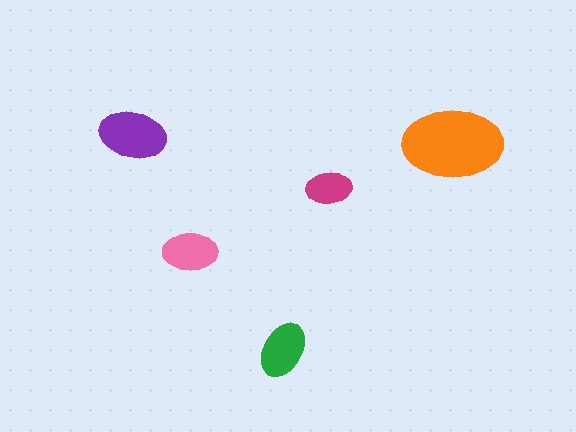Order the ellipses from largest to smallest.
the orange one, the purple one, the green one, the pink one, the magenta one.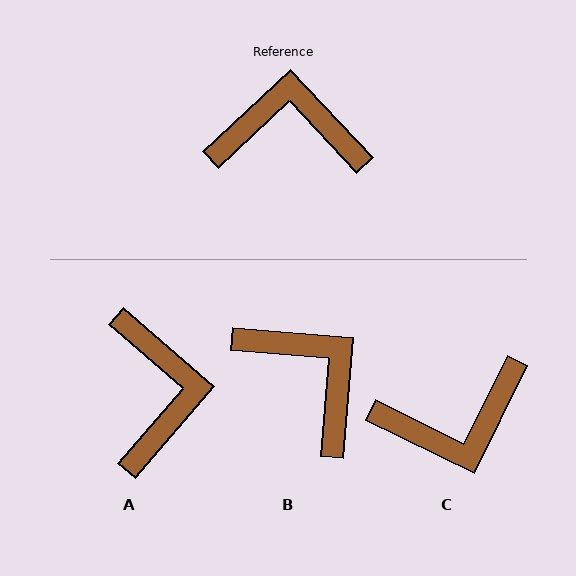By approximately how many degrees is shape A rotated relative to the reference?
Approximately 84 degrees clockwise.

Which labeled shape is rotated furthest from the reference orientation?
C, about 160 degrees away.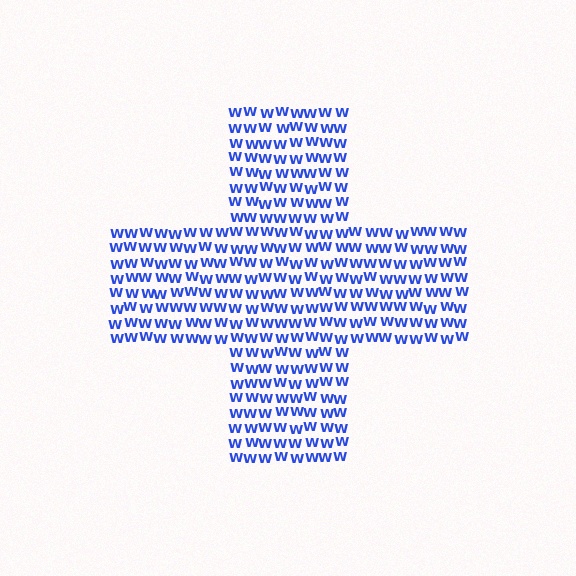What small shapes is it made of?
It is made of small letter W's.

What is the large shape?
The large shape is a cross.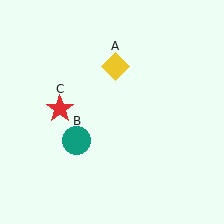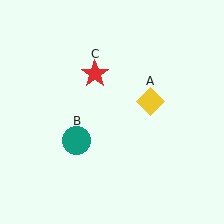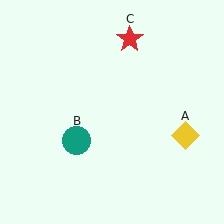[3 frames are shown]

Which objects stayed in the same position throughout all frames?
Teal circle (object B) remained stationary.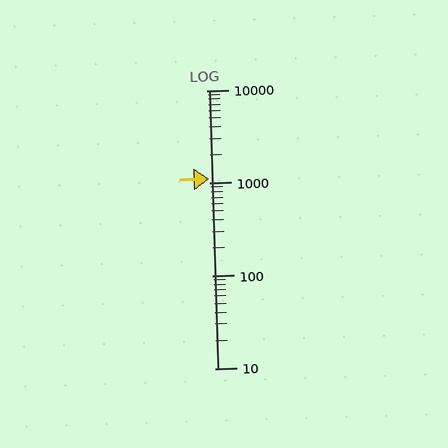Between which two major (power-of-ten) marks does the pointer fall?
The pointer is between 1000 and 10000.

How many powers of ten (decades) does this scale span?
The scale spans 3 decades, from 10 to 10000.